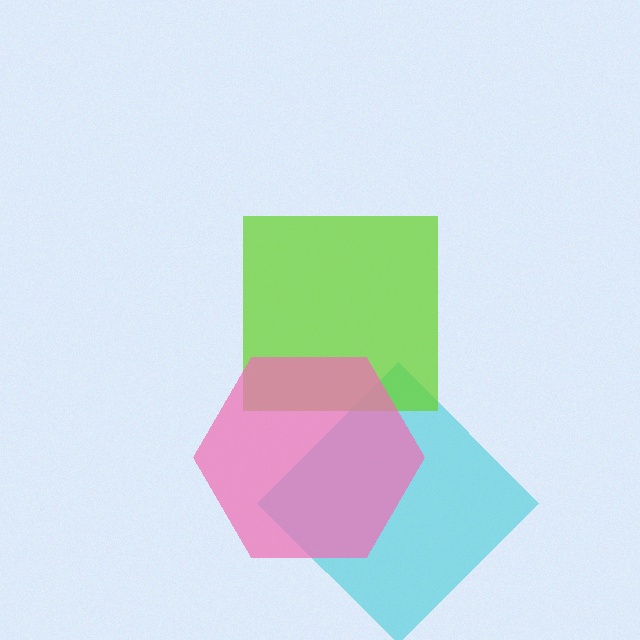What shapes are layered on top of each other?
The layered shapes are: a cyan diamond, a lime square, a pink hexagon.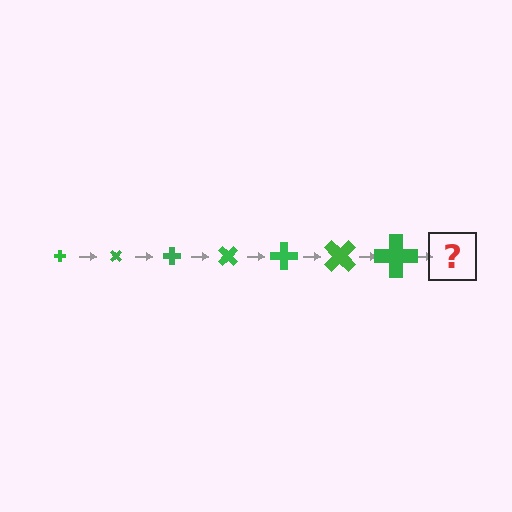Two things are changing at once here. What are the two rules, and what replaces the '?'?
The two rules are that the cross grows larger each step and it rotates 45 degrees each step. The '?' should be a cross, larger than the previous one and rotated 315 degrees from the start.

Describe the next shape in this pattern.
It should be a cross, larger than the previous one and rotated 315 degrees from the start.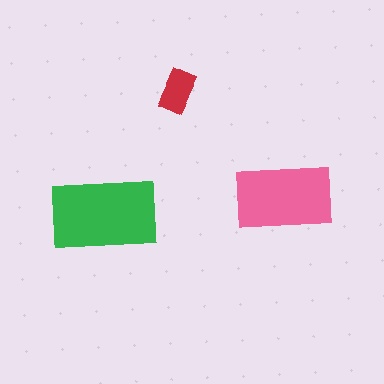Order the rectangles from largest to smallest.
the green one, the pink one, the red one.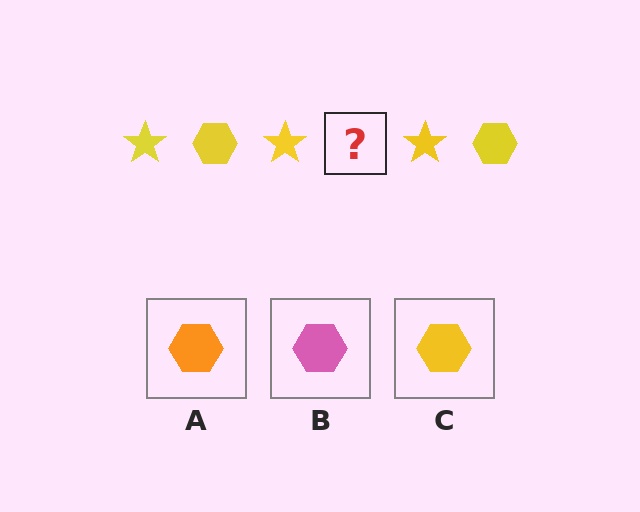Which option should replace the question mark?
Option C.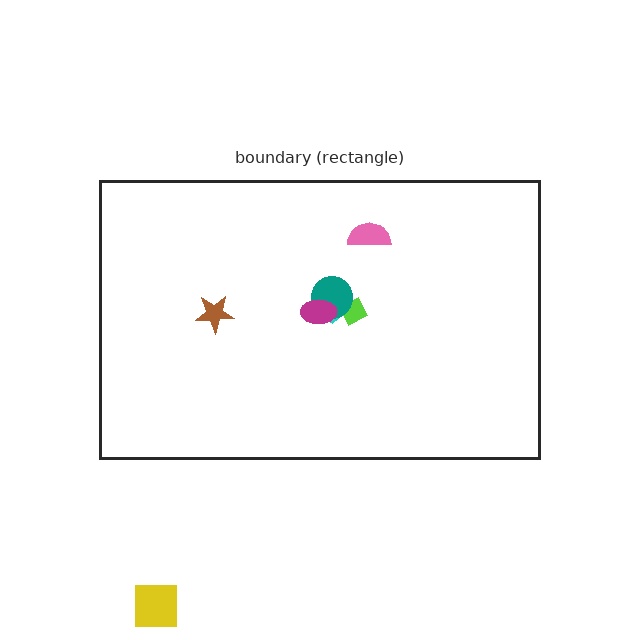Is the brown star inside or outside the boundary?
Inside.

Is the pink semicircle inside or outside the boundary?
Inside.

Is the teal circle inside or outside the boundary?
Inside.